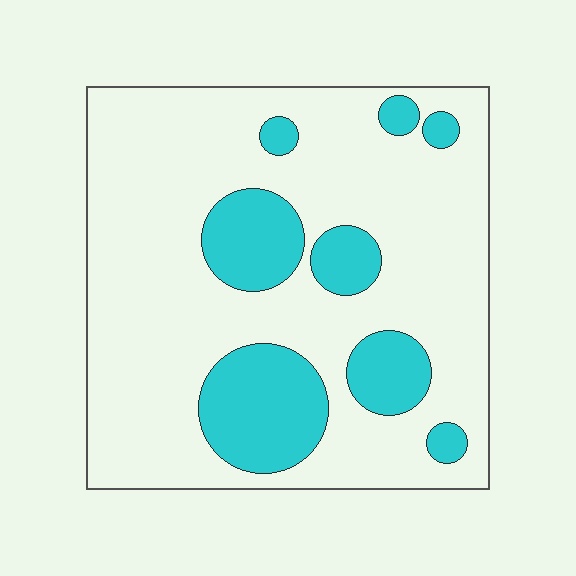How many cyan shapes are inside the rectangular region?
8.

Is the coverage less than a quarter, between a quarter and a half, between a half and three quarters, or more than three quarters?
Less than a quarter.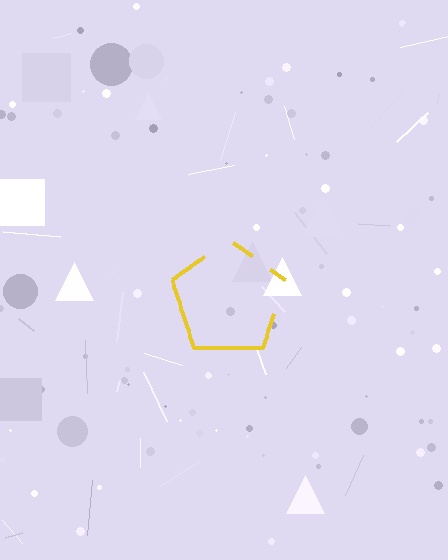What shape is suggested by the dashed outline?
The dashed outline suggests a pentagon.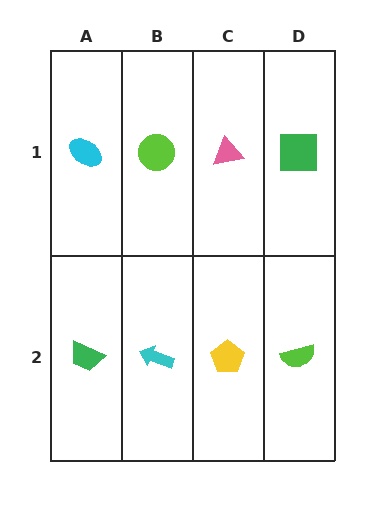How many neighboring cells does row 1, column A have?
2.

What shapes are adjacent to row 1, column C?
A yellow pentagon (row 2, column C), a lime circle (row 1, column B), a green square (row 1, column D).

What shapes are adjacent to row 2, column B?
A lime circle (row 1, column B), a green trapezoid (row 2, column A), a yellow pentagon (row 2, column C).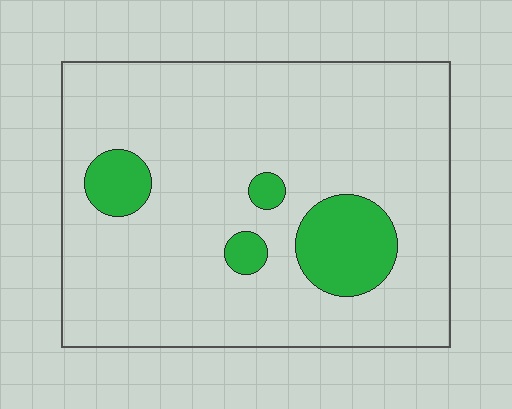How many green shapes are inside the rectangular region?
4.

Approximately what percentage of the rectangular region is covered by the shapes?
Approximately 15%.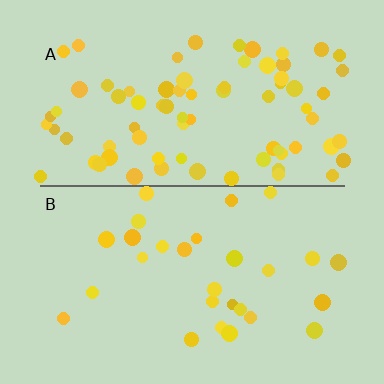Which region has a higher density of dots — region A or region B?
A (the top).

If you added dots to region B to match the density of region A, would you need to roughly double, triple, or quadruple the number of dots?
Approximately triple.